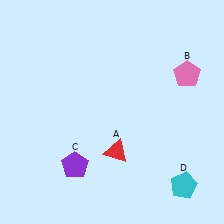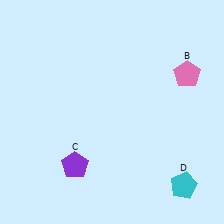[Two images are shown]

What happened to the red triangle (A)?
The red triangle (A) was removed in Image 2. It was in the bottom-right area of Image 1.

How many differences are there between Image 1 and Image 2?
There is 1 difference between the two images.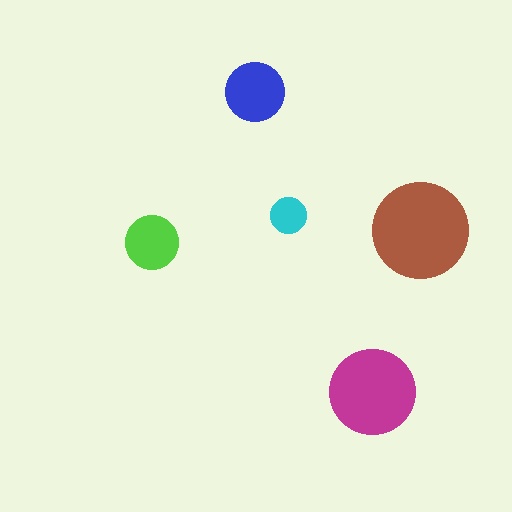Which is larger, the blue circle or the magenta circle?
The magenta one.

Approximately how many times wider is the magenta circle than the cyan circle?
About 2.5 times wider.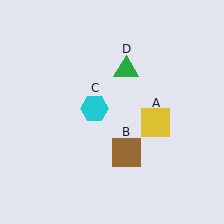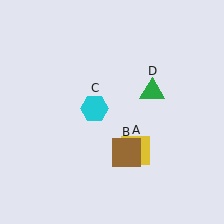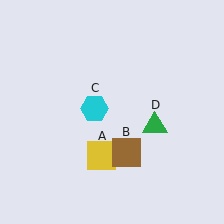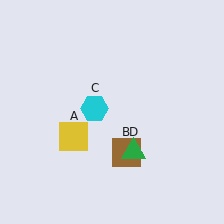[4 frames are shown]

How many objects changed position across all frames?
2 objects changed position: yellow square (object A), green triangle (object D).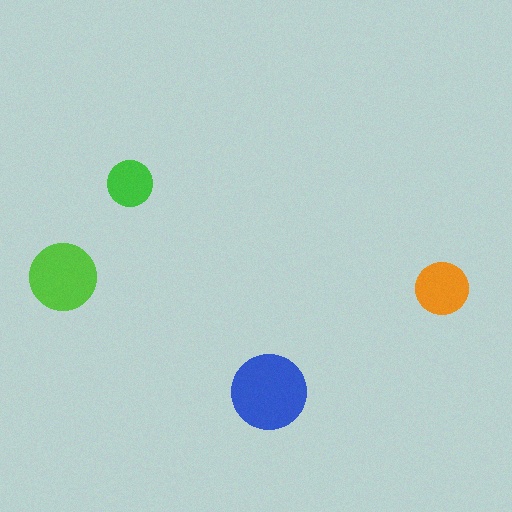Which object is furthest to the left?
The lime circle is leftmost.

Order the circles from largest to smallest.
the blue one, the lime one, the orange one, the green one.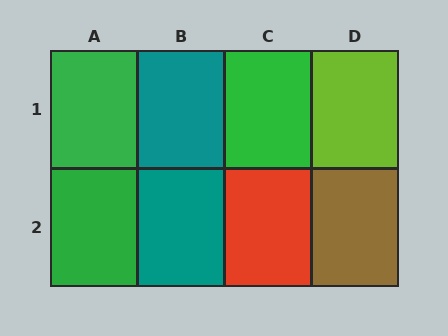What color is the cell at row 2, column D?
Brown.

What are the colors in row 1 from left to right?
Green, teal, green, lime.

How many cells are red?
1 cell is red.